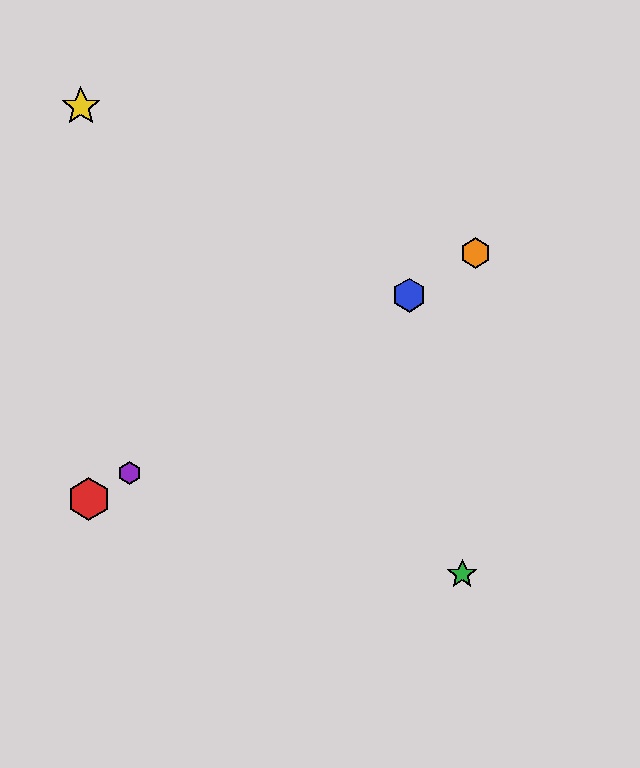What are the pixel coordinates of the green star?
The green star is at (462, 574).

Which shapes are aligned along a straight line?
The red hexagon, the blue hexagon, the purple hexagon, the orange hexagon are aligned along a straight line.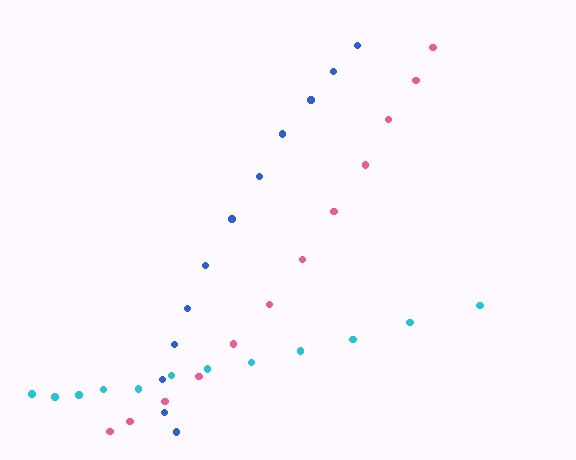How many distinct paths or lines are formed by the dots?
There are 3 distinct paths.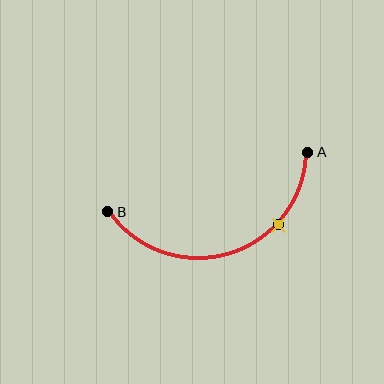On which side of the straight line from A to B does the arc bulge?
The arc bulges below the straight line connecting A and B.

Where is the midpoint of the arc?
The arc midpoint is the point on the curve farthest from the straight line joining A and B. It sits below that line.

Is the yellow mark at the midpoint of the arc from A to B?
No. The yellow mark lies on the arc but is closer to endpoint A. The arc midpoint would be at the point on the curve equidistant along the arc from both A and B.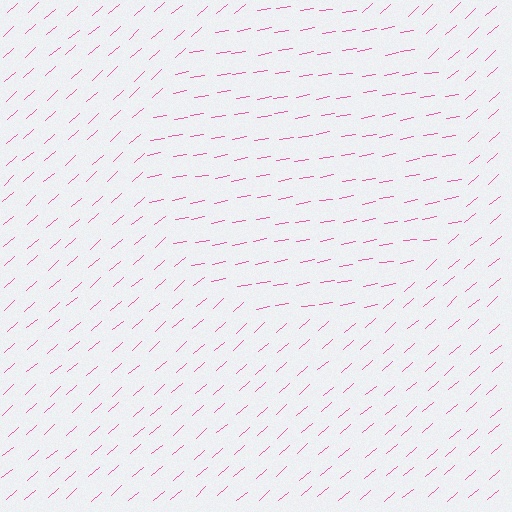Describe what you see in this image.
The image is filled with small pink line segments. A circle region in the image has lines oriented differently from the surrounding lines, creating a visible texture boundary.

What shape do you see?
I see a circle.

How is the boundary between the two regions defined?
The boundary is defined purely by a change in line orientation (approximately 32 degrees difference). All lines are the same color and thickness.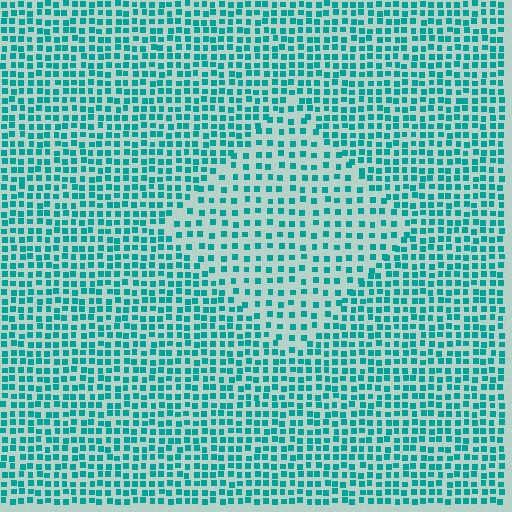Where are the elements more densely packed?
The elements are more densely packed outside the diamond boundary.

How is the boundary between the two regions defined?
The boundary is defined by a change in element density (approximately 1.7x ratio). All elements are the same color, size, and shape.